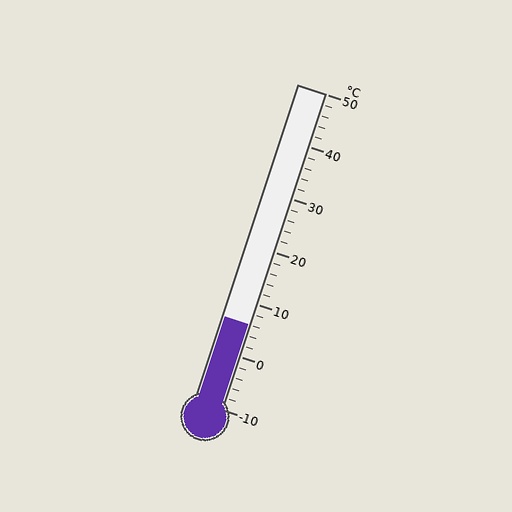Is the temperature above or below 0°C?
The temperature is above 0°C.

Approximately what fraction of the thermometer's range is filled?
The thermometer is filled to approximately 25% of its range.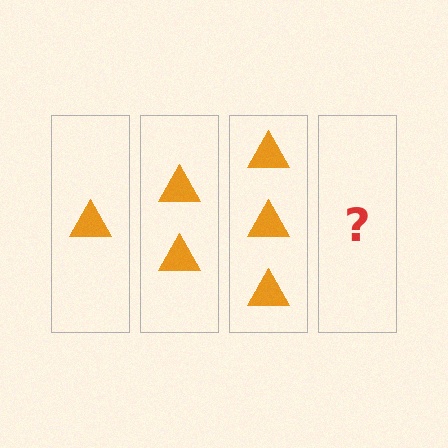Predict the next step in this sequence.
The next step is 4 triangles.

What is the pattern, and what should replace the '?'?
The pattern is that each step adds one more triangle. The '?' should be 4 triangles.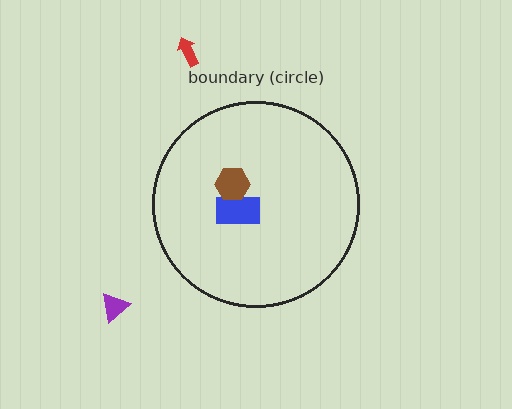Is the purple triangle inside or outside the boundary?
Outside.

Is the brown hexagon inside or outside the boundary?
Inside.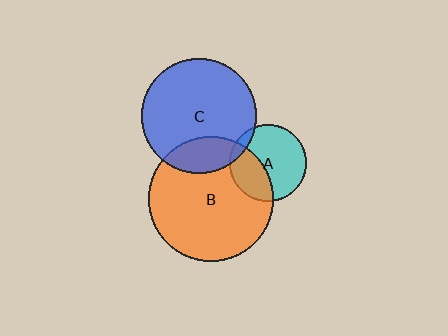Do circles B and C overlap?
Yes.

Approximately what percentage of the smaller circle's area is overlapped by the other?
Approximately 20%.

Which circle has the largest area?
Circle B (orange).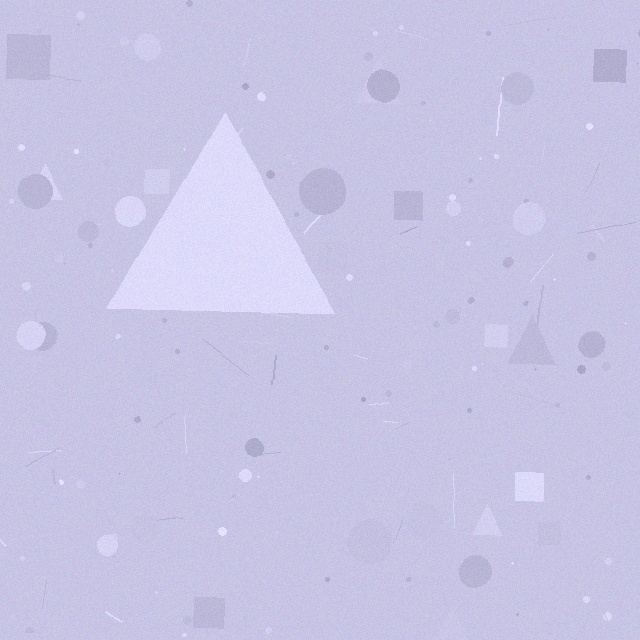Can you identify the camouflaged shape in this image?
The camouflaged shape is a triangle.